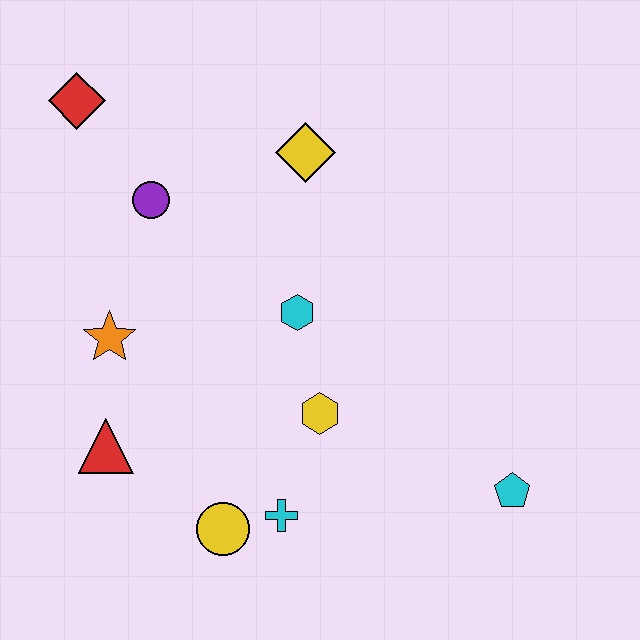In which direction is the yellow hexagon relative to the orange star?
The yellow hexagon is to the right of the orange star.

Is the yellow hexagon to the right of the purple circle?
Yes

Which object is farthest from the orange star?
The cyan pentagon is farthest from the orange star.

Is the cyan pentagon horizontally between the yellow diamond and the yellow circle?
No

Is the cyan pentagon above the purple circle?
No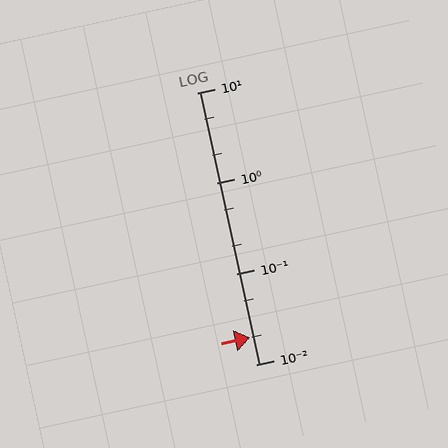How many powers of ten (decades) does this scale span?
The scale spans 3 decades, from 0.01 to 10.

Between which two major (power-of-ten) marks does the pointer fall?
The pointer is between 0.01 and 0.1.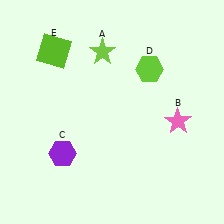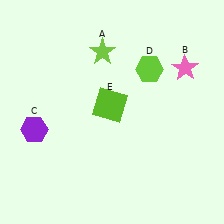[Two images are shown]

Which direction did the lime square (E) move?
The lime square (E) moved right.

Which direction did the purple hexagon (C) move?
The purple hexagon (C) moved left.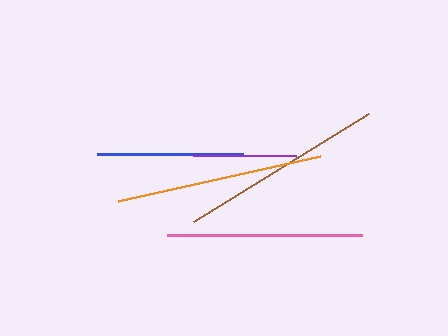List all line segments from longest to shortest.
From longest to shortest: orange, brown, pink, blue, purple.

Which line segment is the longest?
The orange line is the longest at approximately 207 pixels.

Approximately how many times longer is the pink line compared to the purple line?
The pink line is approximately 1.9 times the length of the purple line.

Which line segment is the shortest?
The purple line is the shortest at approximately 102 pixels.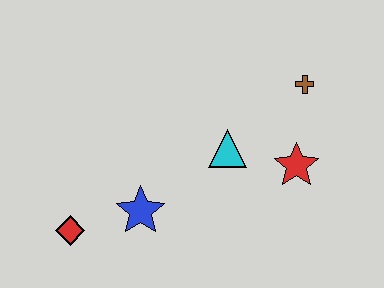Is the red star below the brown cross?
Yes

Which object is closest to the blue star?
The red diamond is closest to the blue star.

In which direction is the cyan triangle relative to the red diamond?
The cyan triangle is to the right of the red diamond.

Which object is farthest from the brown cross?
The red diamond is farthest from the brown cross.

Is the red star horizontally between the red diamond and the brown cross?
Yes